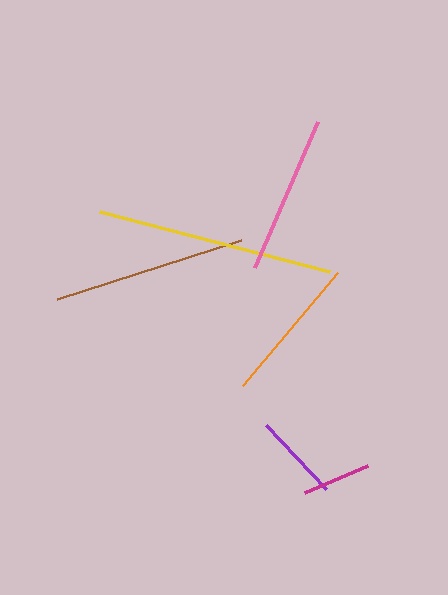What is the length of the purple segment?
The purple segment is approximately 88 pixels long.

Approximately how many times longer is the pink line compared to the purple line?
The pink line is approximately 1.8 times the length of the purple line.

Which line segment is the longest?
The yellow line is the longest at approximately 238 pixels.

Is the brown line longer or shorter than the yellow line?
The yellow line is longer than the brown line.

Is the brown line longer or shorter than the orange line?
The brown line is longer than the orange line.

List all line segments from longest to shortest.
From longest to shortest: yellow, brown, pink, orange, purple, magenta.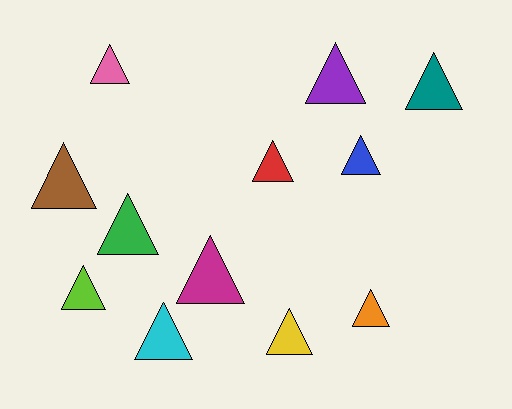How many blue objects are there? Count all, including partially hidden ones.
There is 1 blue object.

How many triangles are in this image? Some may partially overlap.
There are 12 triangles.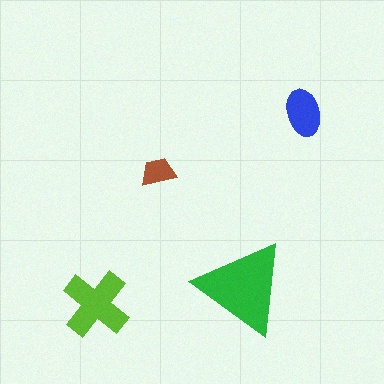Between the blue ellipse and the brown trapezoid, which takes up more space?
The blue ellipse.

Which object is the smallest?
The brown trapezoid.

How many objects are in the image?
There are 4 objects in the image.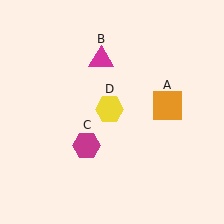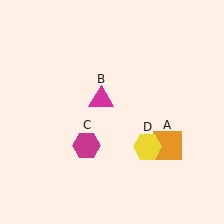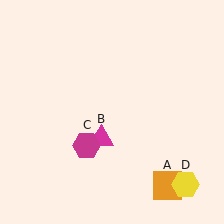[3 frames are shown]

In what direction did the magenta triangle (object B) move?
The magenta triangle (object B) moved down.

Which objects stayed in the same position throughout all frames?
Magenta hexagon (object C) remained stationary.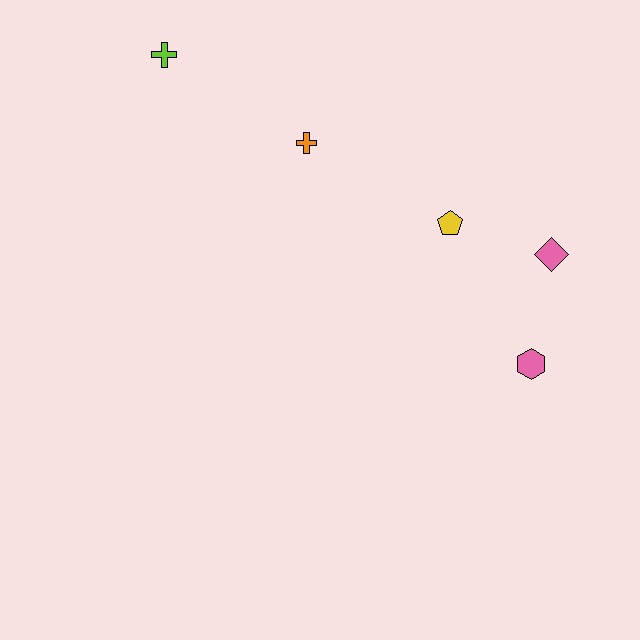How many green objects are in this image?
There are no green objects.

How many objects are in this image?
There are 5 objects.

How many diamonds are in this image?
There is 1 diamond.